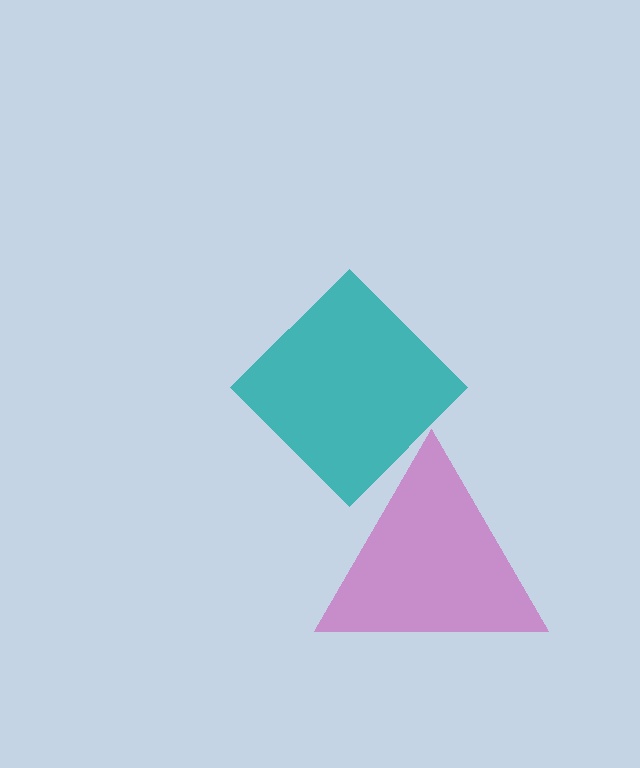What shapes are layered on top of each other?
The layered shapes are: a magenta triangle, a teal diamond.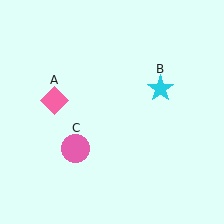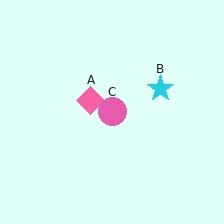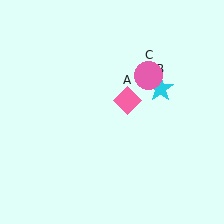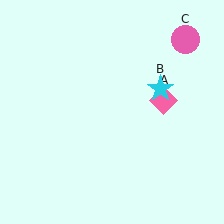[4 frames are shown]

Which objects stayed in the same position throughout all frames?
Cyan star (object B) remained stationary.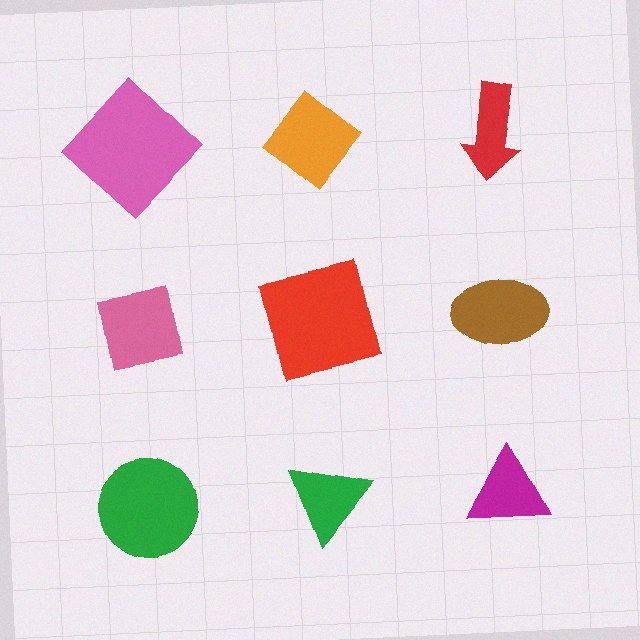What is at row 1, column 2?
An orange diamond.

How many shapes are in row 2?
3 shapes.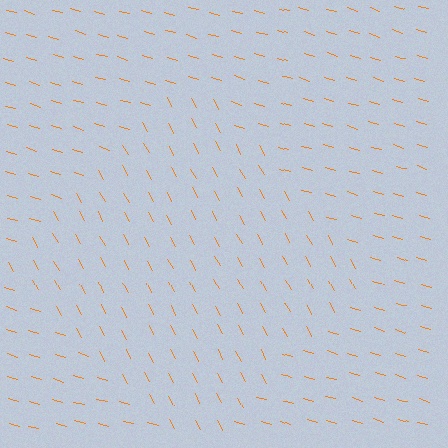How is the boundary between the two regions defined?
The boundary is defined purely by a change in line orientation (approximately 45 degrees difference). All lines are the same color and thickness.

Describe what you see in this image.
The image is filled with small orange line segments. A diamond region in the image has lines oriented differently from the surrounding lines, creating a visible texture boundary.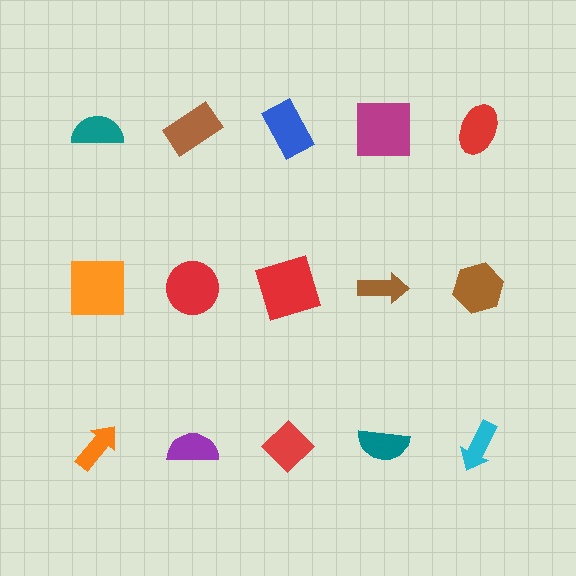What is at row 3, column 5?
A cyan arrow.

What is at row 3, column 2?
A purple semicircle.